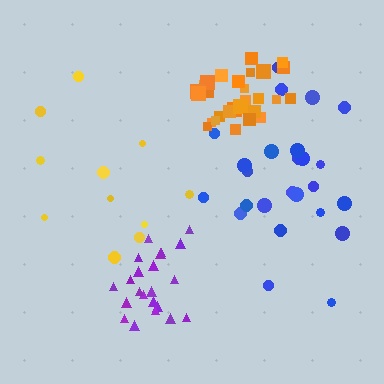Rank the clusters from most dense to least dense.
orange, purple, blue, yellow.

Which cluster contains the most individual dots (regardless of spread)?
Orange (28).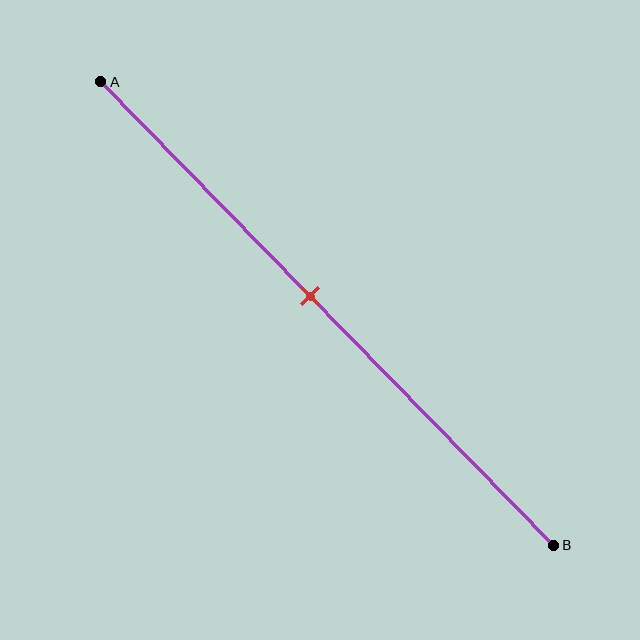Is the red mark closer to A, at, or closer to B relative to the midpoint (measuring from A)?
The red mark is closer to point A than the midpoint of segment AB.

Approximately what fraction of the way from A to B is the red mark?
The red mark is approximately 45% of the way from A to B.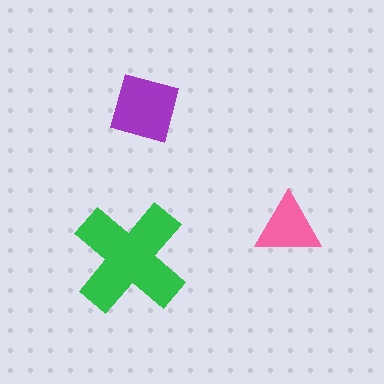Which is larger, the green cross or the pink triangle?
The green cross.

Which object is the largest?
The green cross.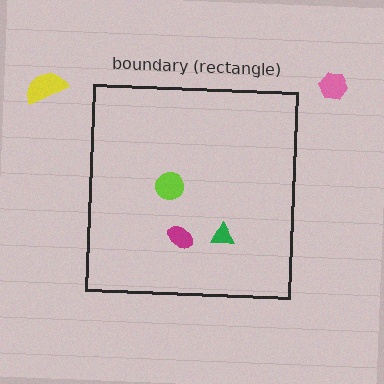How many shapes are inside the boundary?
3 inside, 2 outside.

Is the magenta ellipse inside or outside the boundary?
Inside.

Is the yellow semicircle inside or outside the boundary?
Outside.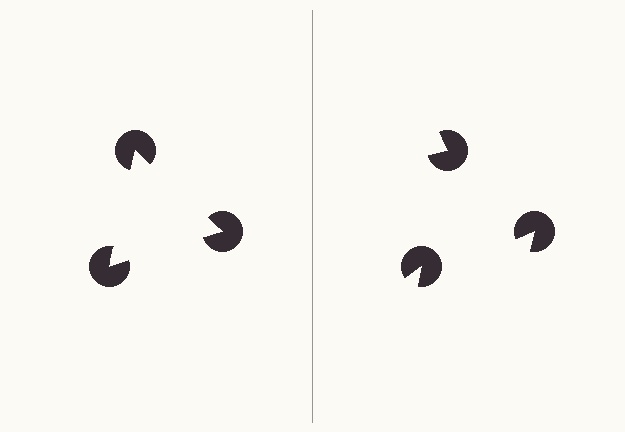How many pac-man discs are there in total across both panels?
6 — 3 on each side.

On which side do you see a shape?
An illusory triangle appears on the left side. On the right side the wedge cuts are rotated, so no coherent shape forms.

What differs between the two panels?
The pac-man discs are positioned identically on both sides; only the wedge orientations differ. On the left they align to a triangle; on the right they are misaligned.